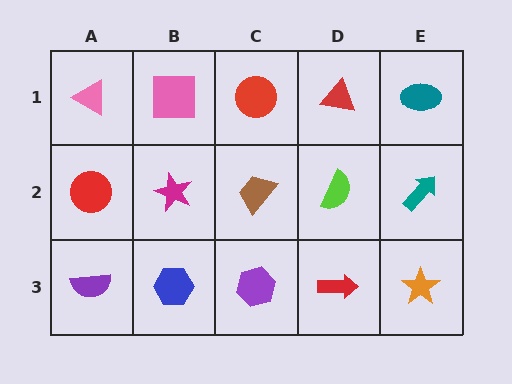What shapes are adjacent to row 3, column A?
A red circle (row 2, column A), a blue hexagon (row 3, column B).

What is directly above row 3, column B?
A magenta star.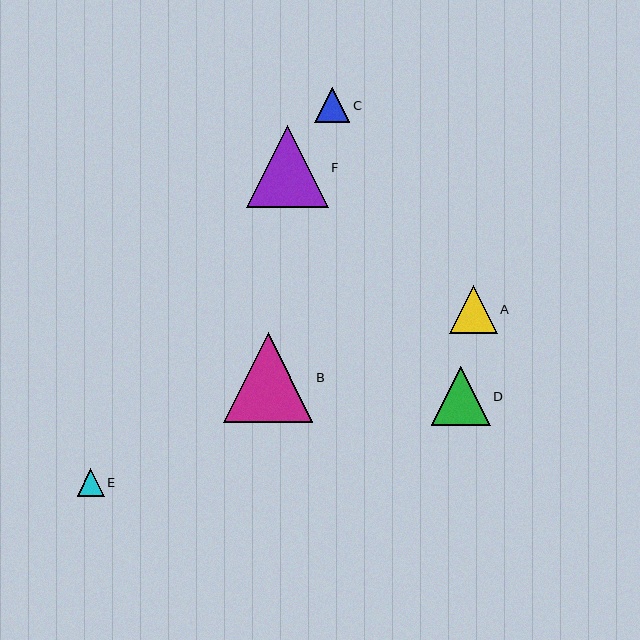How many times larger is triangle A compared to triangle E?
Triangle A is approximately 1.8 times the size of triangle E.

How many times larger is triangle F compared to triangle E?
Triangle F is approximately 3.0 times the size of triangle E.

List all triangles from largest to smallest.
From largest to smallest: B, F, D, A, C, E.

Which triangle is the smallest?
Triangle E is the smallest with a size of approximately 27 pixels.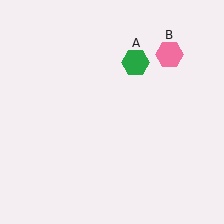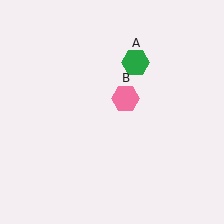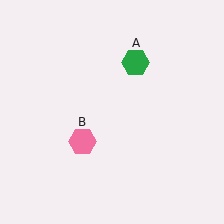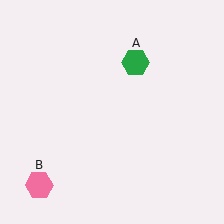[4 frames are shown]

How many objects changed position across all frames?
1 object changed position: pink hexagon (object B).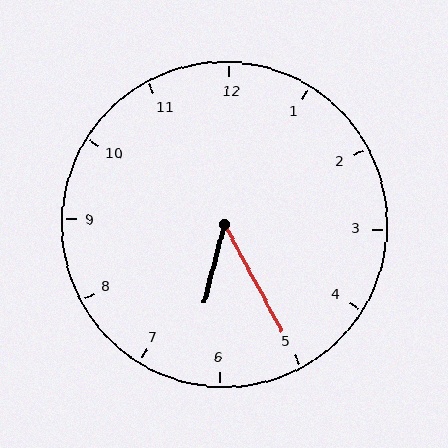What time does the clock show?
6:25.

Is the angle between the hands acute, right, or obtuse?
It is acute.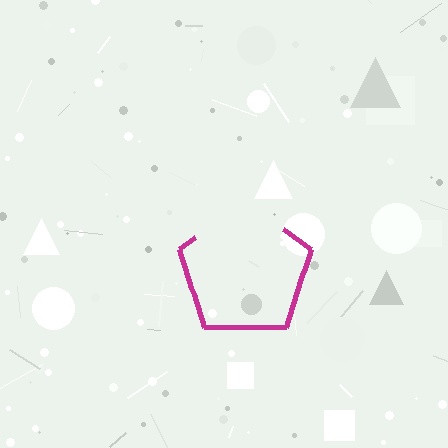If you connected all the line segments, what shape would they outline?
They would outline a pentagon.